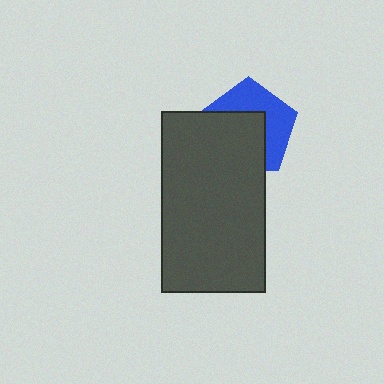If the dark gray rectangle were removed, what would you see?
You would see the complete blue pentagon.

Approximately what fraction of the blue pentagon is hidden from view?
Roughly 53% of the blue pentagon is hidden behind the dark gray rectangle.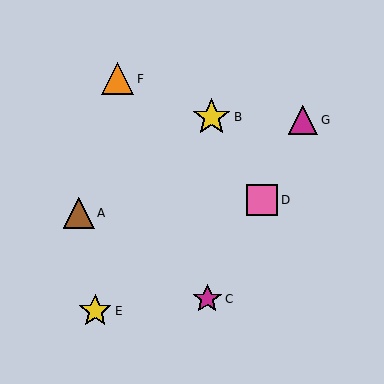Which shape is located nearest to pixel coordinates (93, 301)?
The yellow star (labeled E) at (95, 311) is nearest to that location.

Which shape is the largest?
The yellow star (labeled B) is the largest.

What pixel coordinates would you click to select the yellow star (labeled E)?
Click at (95, 311) to select the yellow star E.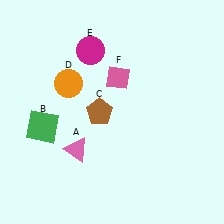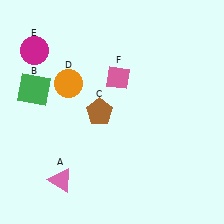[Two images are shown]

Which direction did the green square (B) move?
The green square (B) moved up.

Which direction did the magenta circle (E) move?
The magenta circle (E) moved left.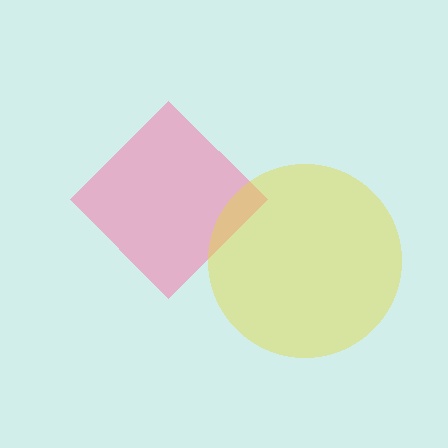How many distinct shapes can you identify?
There are 2 distinct shapes: a pink diamond, a yellow circle.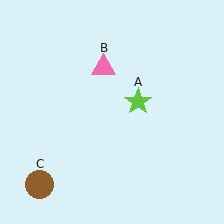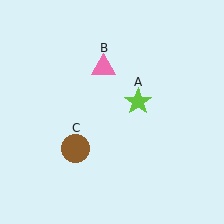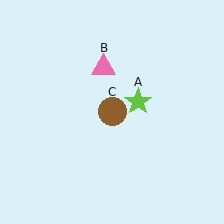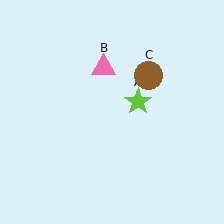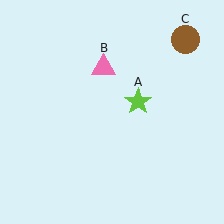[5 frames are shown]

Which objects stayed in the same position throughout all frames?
Lime star (object A) and pink triangle (object B) remained stationary.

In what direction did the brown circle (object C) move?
The brown circle (object C) moved up and to the right.